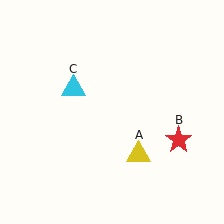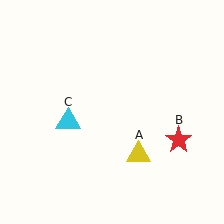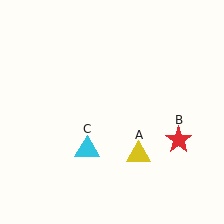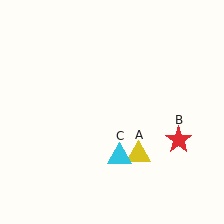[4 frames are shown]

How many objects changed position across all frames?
1 object changed position: cyan triangle (object C).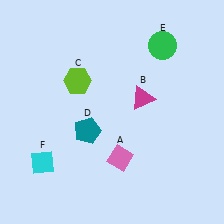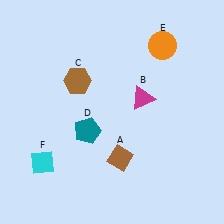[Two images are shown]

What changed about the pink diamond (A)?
In Image 1, A is pink. In Image 2, it changed to brown.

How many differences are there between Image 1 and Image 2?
There are 3 differences between the two images.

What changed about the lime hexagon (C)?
In Image 1, C is lime. In Image 2, it changed to brown.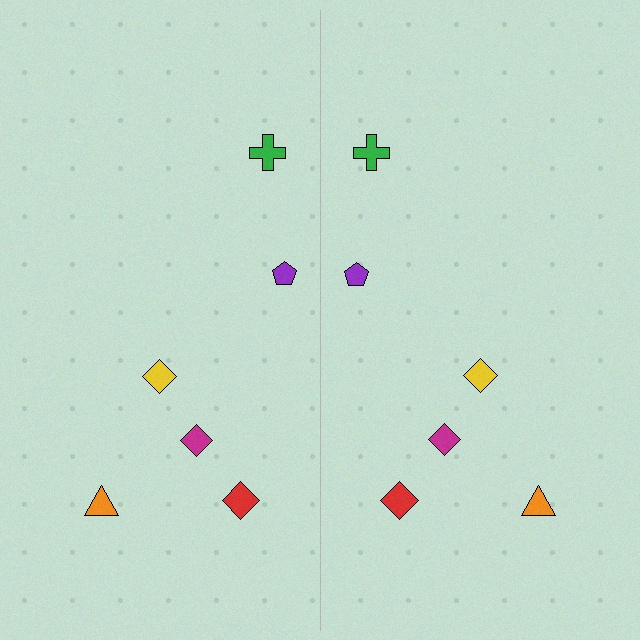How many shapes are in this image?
There are 12 shapes in this image.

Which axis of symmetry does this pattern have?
The pattern has a vertical axis of symmetry running through the center of the image.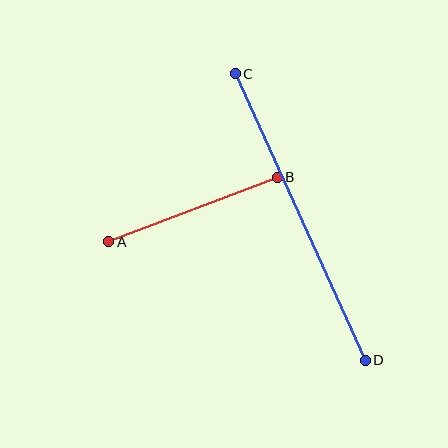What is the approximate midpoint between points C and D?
The midpoint is at approximately (300, 217) pixels.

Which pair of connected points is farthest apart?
Points C and D are farthest apart.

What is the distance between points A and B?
The distance is approximately 181 pixels.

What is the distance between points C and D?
The distance is approximately 315 pixels.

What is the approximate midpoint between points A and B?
The midpoint is at approximately (193, 210) pixels.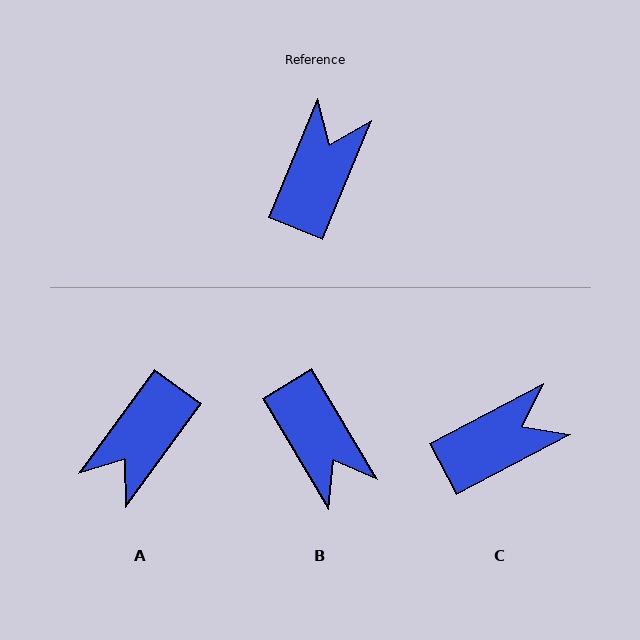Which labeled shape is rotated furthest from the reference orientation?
A, about 166 degrees away.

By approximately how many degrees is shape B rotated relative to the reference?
Approximately 127 degrees clockwise.